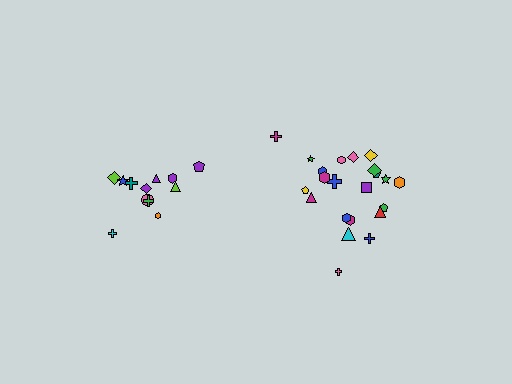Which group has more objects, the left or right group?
The right group.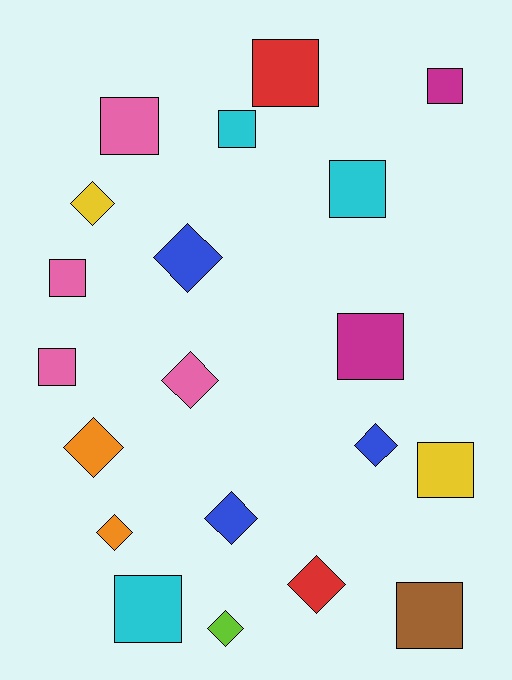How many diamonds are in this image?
There are 9 diamonds.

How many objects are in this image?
There are 20 objects.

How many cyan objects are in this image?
There are 3 cyan objects.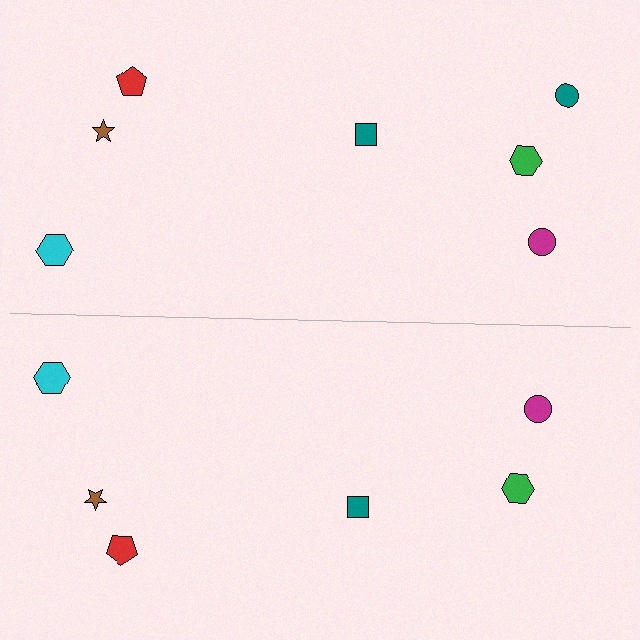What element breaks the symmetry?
A teal circle is missing from the bottom side.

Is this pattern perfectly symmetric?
No, the pattern is not perfectly symmetric. A teal circle is missing from the bottom side.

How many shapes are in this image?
There are 13 shapes in this image.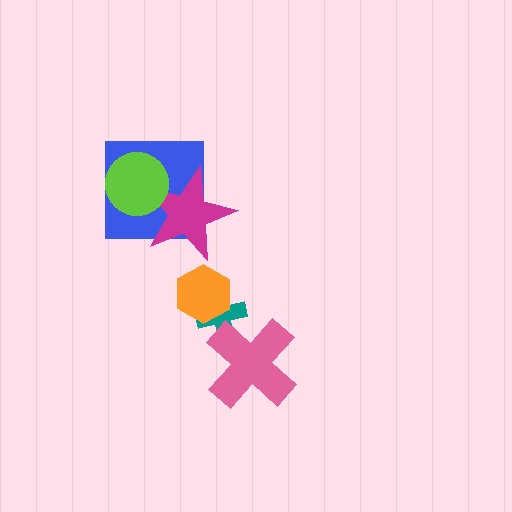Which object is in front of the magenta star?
The lime circle is in front of the magenta star.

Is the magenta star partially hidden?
Yes, it is partially covered by another shape.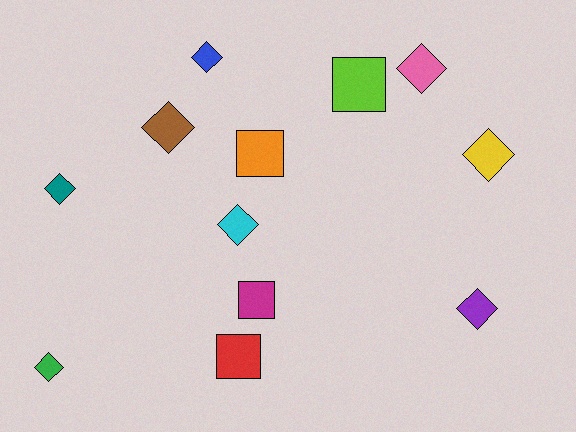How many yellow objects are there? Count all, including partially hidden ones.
There is 1 yellow object.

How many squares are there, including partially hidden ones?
There are 4 squares.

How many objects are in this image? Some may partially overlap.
There are 12 objects.